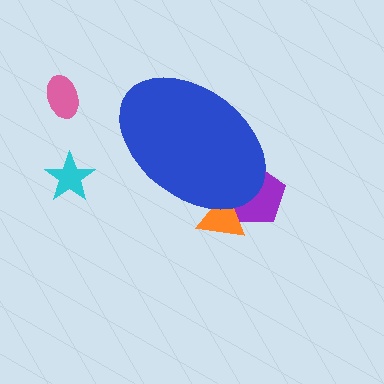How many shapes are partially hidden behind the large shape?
2 shapes are partially hidden.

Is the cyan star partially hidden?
No, the cyan star is fully visible.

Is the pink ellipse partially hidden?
No, the pink ellipse is fully visible.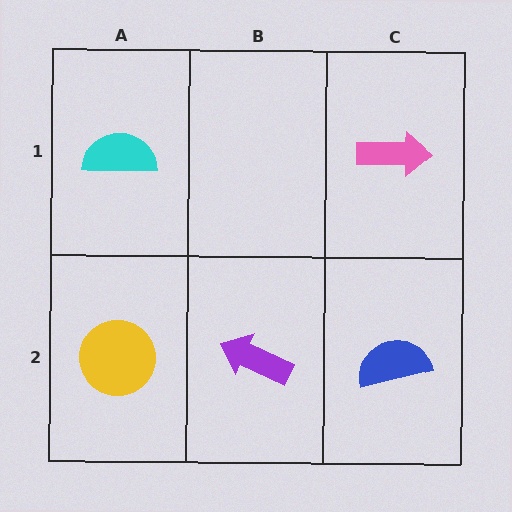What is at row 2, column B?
A purple arrow.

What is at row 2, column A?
A yellow circle.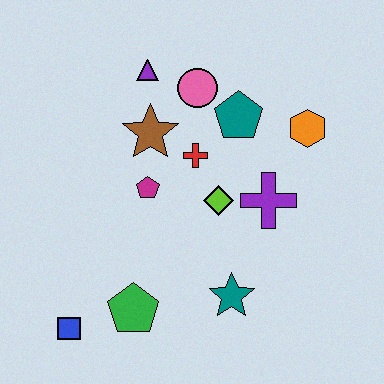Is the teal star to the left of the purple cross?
Yes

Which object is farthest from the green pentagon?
The orange hexagon is farthest from the green pentagon.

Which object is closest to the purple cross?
The lime diamond is closest to the purple cross.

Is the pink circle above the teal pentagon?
Yes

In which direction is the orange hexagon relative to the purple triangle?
The orange hexagon is to the right of the purple triangle.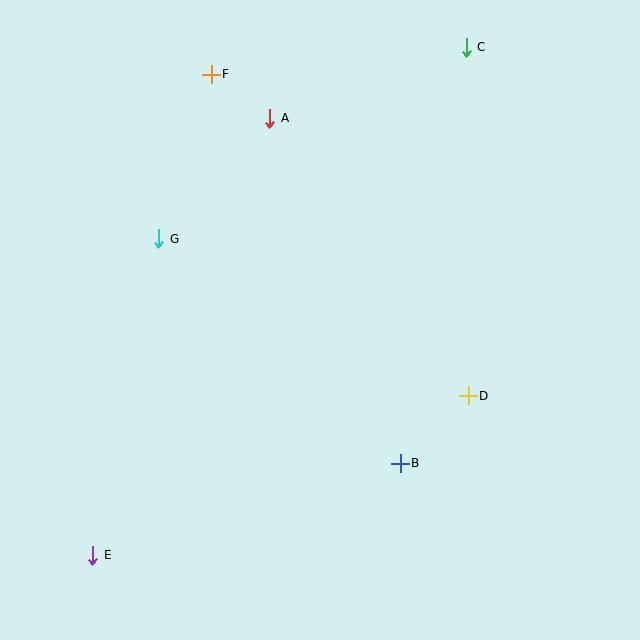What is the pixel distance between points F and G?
The distance between F and G is 172 pixels.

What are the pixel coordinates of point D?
Point D is at (468, 396).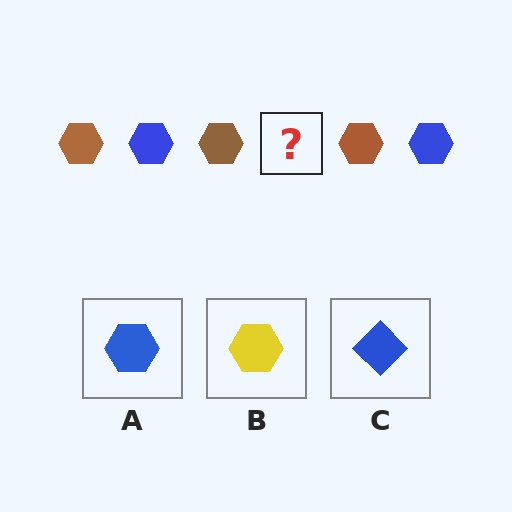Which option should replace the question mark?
Option A.